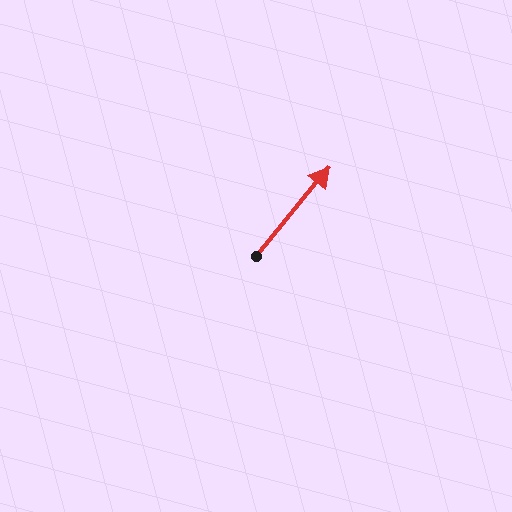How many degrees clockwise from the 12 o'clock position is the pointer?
Approximately 39 degrees.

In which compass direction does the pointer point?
Northeast.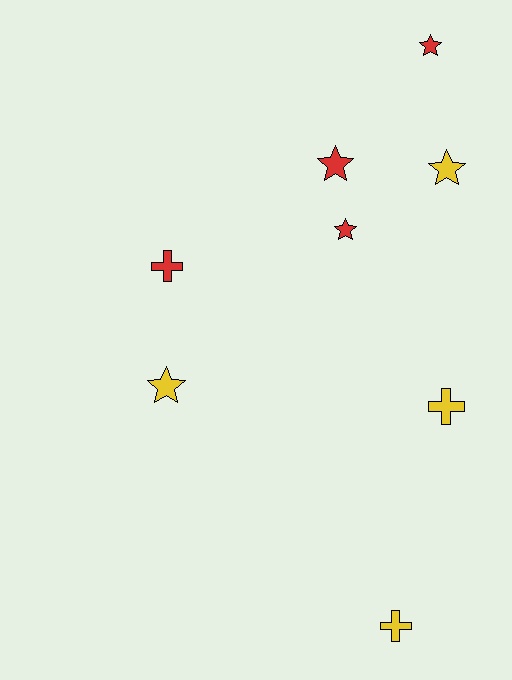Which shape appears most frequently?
Star, with 5 objects.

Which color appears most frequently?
Yellow, with 4 objects.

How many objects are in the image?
There are 8 objects.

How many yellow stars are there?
There are 2 yellow stars.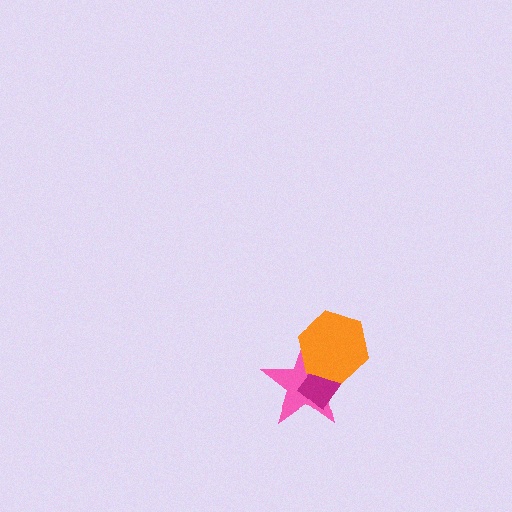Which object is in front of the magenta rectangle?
The orange hexagon is in front of the magenta rectangle.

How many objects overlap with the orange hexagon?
2 objects overlap with the orange hexagon.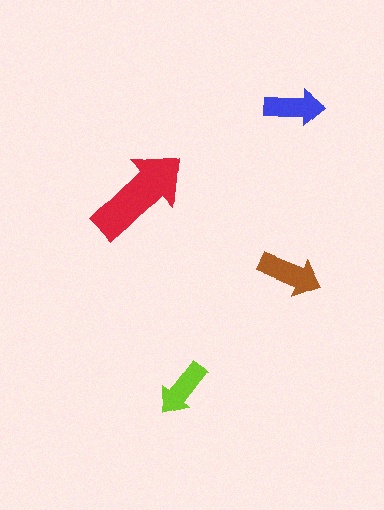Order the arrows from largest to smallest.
the red one, the brown one, the blue one, the lime one.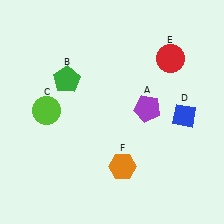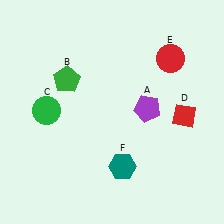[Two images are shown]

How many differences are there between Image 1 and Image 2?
There are 3 differences between the two images.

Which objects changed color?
C changed from lime to green. D changed from blue to red. F changed from orange to teal.